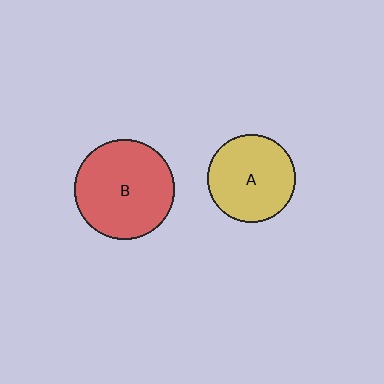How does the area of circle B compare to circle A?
Approximately 1.3 times.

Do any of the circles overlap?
No, none of the circles overlap.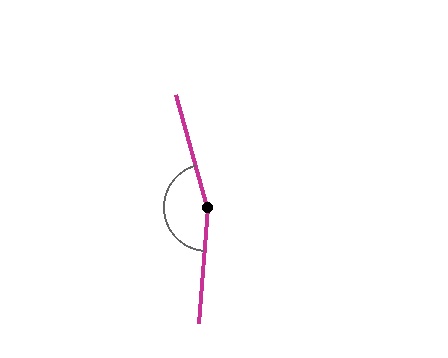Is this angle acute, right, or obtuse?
It is obtuse.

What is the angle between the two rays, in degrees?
Approximately 160 degrees.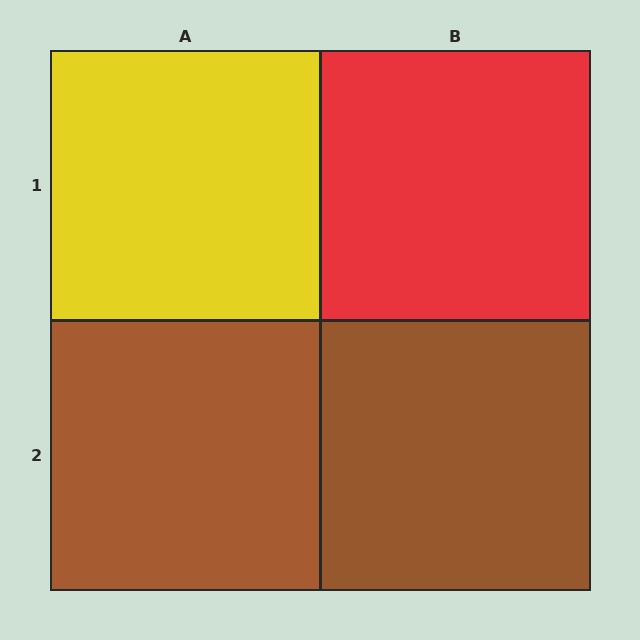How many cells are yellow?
1 cell is yellow.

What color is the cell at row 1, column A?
Yellow.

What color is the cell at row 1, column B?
Red.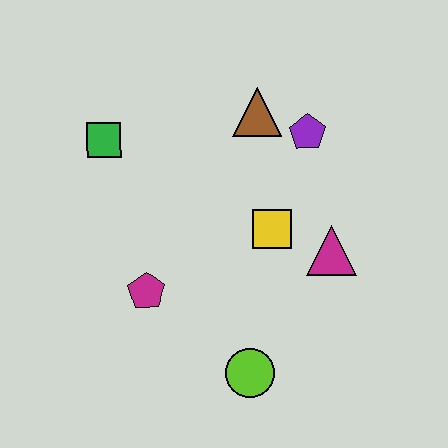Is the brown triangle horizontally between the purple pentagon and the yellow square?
No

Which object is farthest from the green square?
The lime circle is farthest from the green square.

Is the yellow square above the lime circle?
Yes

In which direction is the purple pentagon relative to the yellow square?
The purple pentagon is above the yellow square.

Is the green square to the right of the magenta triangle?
No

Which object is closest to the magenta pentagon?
The lime circle is closest to the magenta pentagon.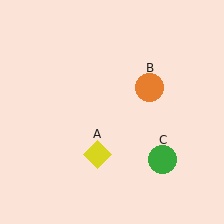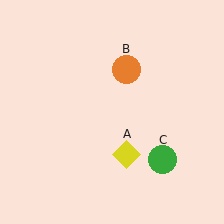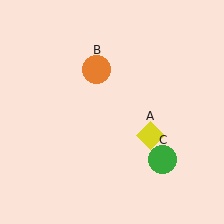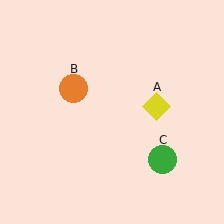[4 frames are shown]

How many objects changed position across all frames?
2 objects changed position: yellow diamond (object A), orange circle (object B).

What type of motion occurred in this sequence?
The yellow diamond (object A), orange circle (object B) rotated counterclockwise around the center of the scene.